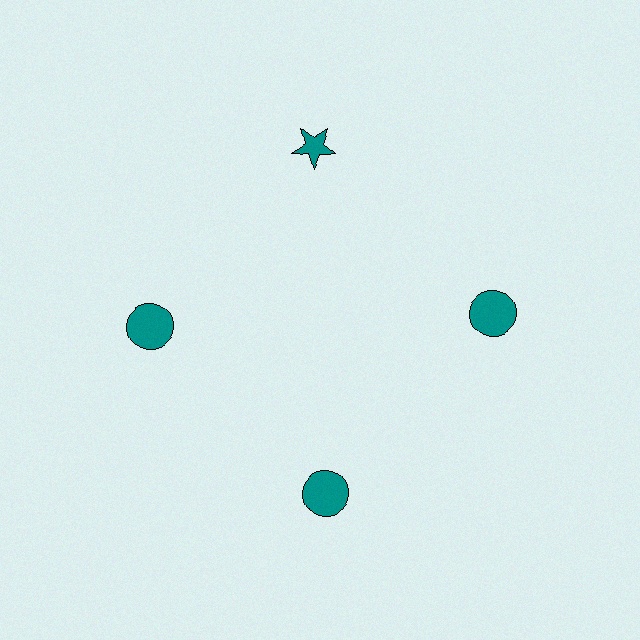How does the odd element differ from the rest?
It has a different shape: star instead of circle.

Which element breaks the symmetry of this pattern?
The teal star at roughly the 12 o'clock position breaks the symmetry. All other shapes are teal circles.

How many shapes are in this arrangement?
There are 4 shapes arranged in a ring pattern.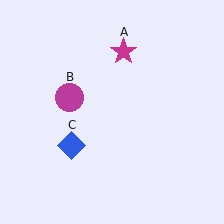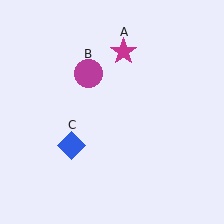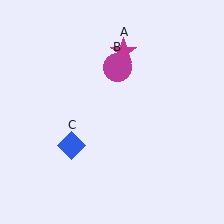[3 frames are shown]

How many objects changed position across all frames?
1 object changed position: magenta circle (object B).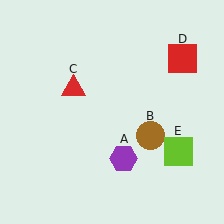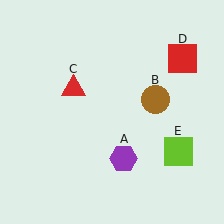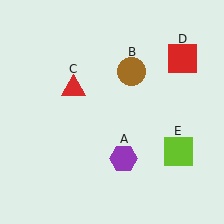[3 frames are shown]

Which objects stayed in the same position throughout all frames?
Purple hexagon (object A) and red triangle (object C) and red square (object D) and lime square (object E) remained stationary.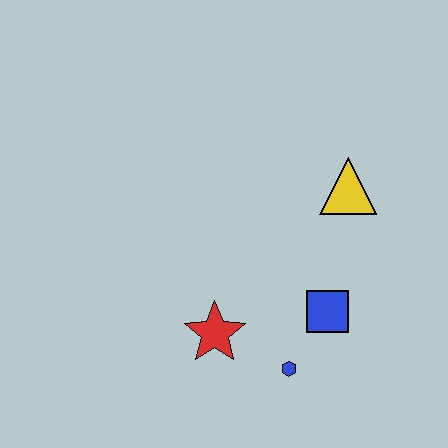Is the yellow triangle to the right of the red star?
Yes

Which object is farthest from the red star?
The yellow triangle is farthest from the red star.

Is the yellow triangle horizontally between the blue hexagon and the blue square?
No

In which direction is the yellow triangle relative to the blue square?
The yellow triangle is above the blue square.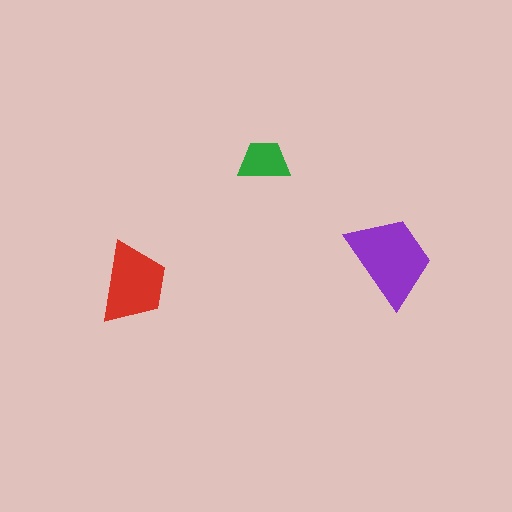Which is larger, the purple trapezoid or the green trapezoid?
The purple one.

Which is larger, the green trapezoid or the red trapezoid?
The red one.